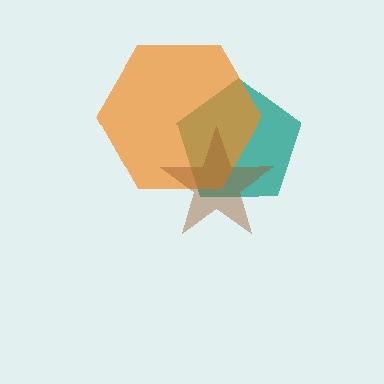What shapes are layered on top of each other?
The layered shapes are: a teal pentagon, an orange hexagon, a brown star.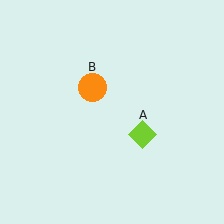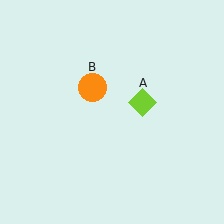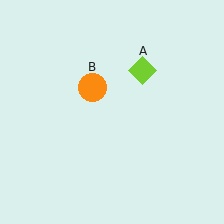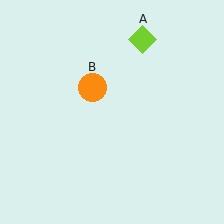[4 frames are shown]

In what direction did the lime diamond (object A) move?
The lime diamond (object A) moved up.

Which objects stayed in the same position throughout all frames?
Orange circle (object B) remained stationary.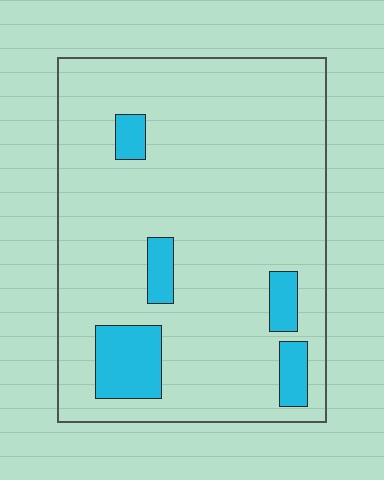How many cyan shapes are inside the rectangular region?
5.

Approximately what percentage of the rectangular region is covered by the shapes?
Approximately 10%.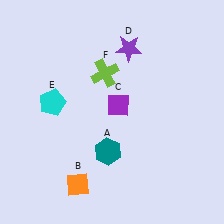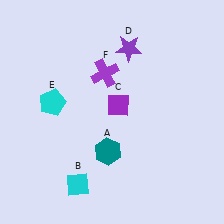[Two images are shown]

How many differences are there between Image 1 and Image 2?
There are 2 differences between the two images.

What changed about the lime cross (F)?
In Image 1, F is lime. In Image 2, it changed to purple.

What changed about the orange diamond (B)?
In Image 1, B is orange. In Image 2, it changed to cyan.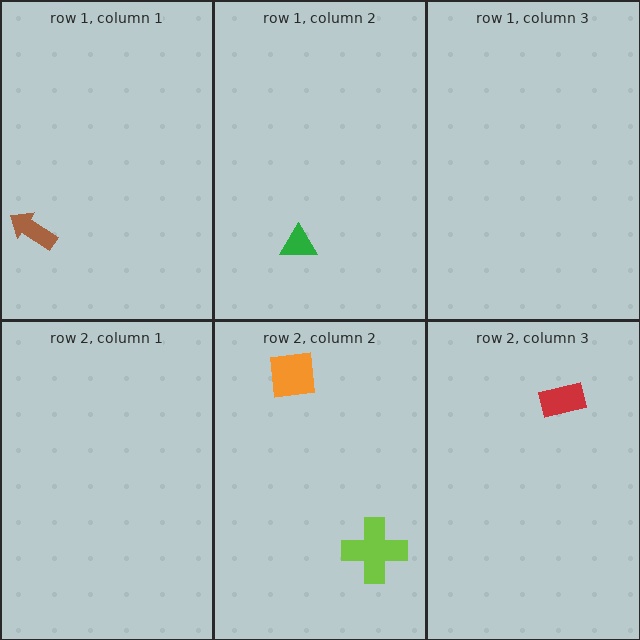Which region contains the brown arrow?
The row 1, column 1 region.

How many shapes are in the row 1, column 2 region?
1.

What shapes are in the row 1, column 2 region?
The green triangle.